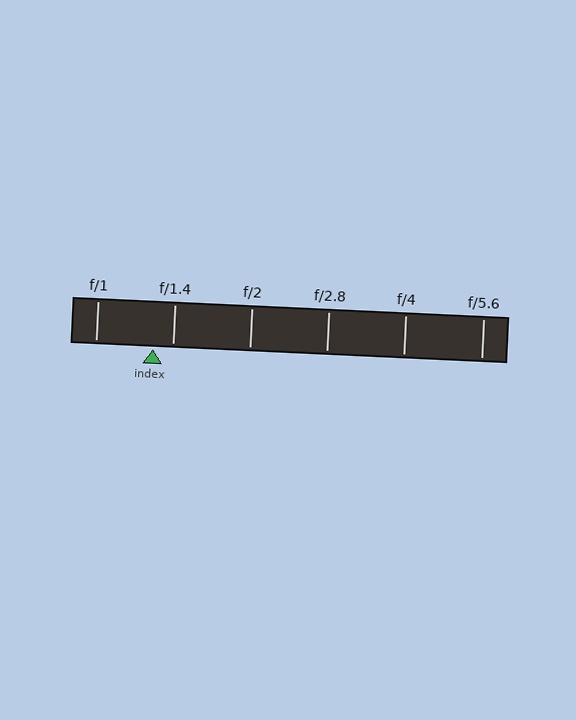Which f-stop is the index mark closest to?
The index mark is closest to f/1.4.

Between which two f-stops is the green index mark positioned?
The index mark is between f/1 and f/1.4.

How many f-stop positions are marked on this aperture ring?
There are 6 f-stop positions marked.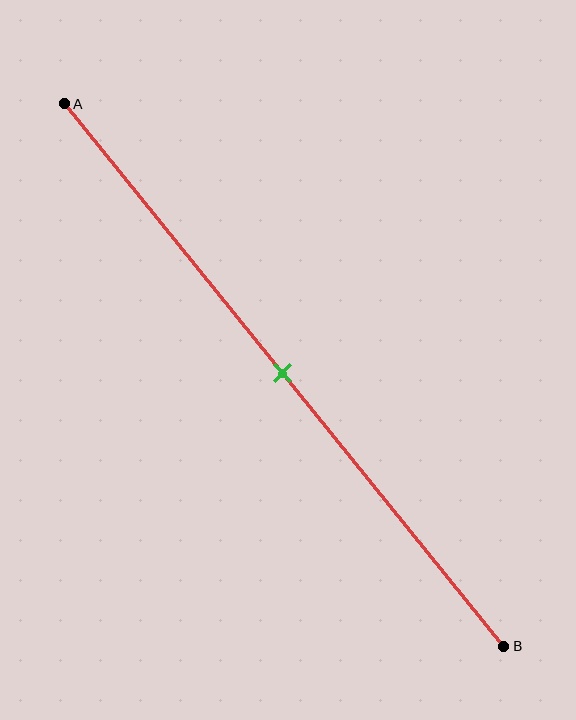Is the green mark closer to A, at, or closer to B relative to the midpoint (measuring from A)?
The green mark is approximately at the midpoint of segment AB.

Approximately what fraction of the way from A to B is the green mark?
The green mark is approximately 50% of the way from A to B.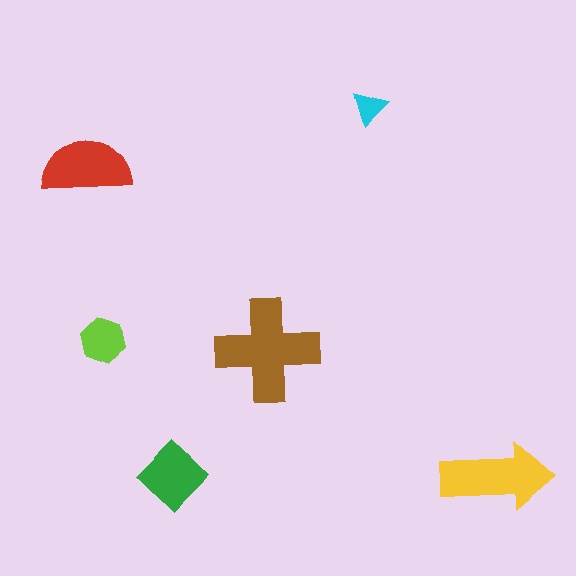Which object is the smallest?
The cyan triangle.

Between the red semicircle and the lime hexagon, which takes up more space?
The red semicircle.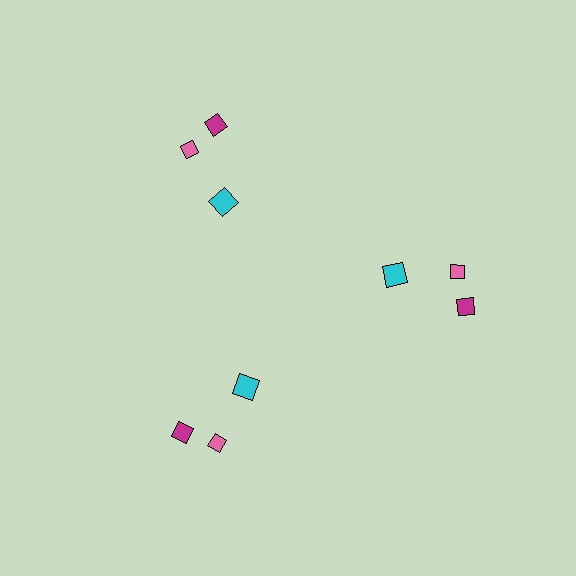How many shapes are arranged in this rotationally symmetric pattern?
There are 9 shapes, arranged in 3 groups of 3.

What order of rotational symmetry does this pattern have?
This pattern has 3-fold rotational symmetry.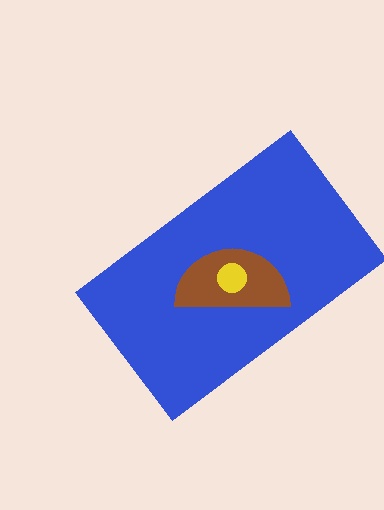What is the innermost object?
The yellow circle.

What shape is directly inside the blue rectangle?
The brown semicircle.